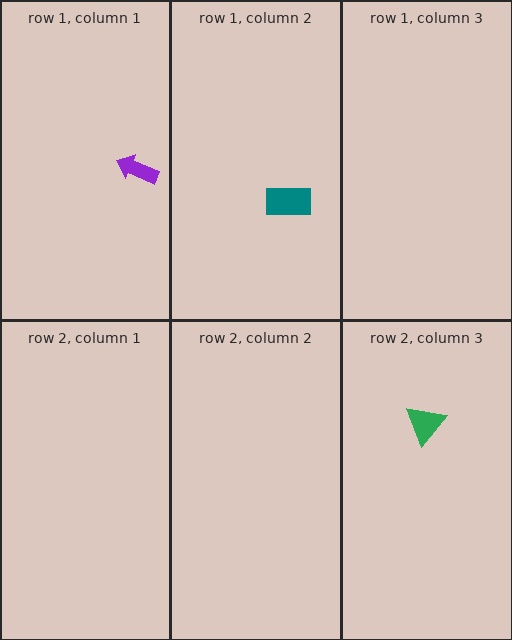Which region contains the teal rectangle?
The row 1, column 2 region.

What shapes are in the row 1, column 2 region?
The teal rectangle.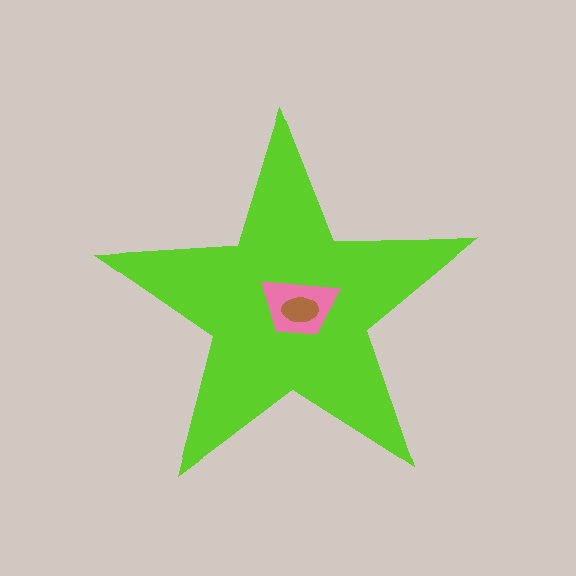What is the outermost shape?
The lime star.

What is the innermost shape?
The brown ellipse.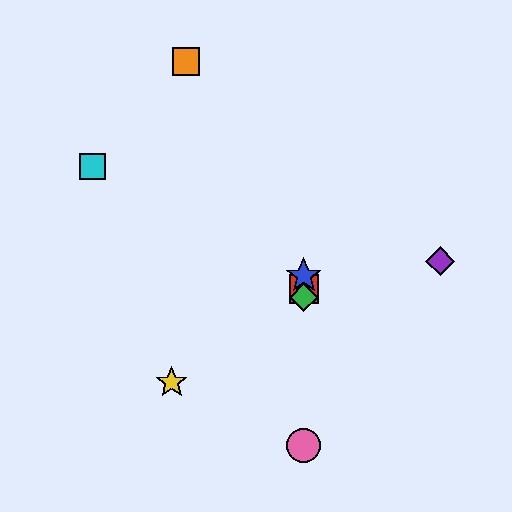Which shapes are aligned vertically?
The red square, the blue star, the green diamond, the pink circle are aligned vertically.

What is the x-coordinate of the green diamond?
The green diamond is at x≈304.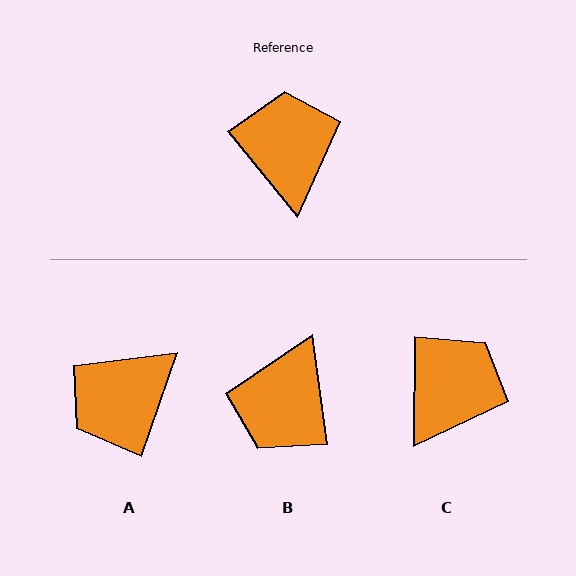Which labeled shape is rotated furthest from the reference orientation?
B, about 148 degrees away.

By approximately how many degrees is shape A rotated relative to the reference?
Approximately 121 degrees counter-clockwise.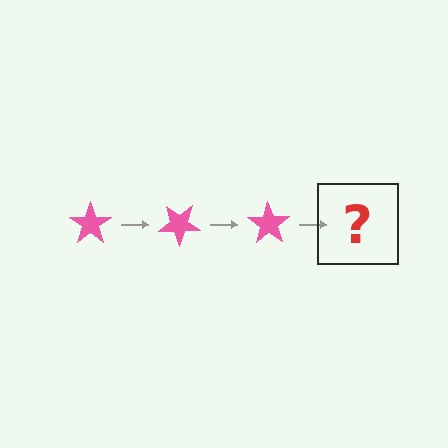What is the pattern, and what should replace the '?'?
The pattern is that the star rotates 35 degrees each step. The '?' should be a pink star rotated 105 degrees.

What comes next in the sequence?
The next element should be a pink star rotated 105 degrees.